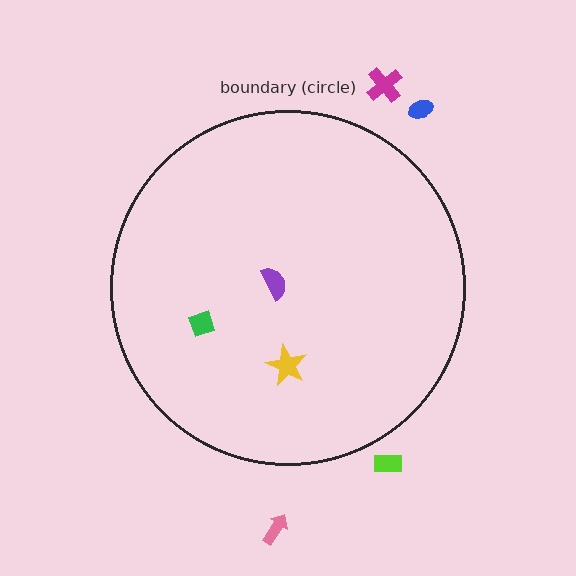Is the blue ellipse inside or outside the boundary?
Outside.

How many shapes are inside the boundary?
3 inside, 4 outside.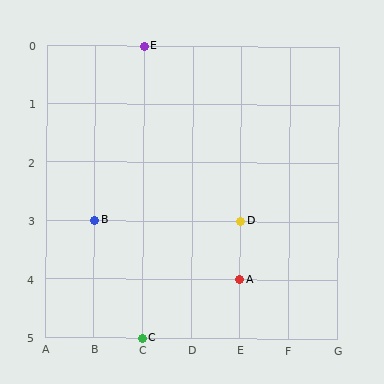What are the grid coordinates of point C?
Point C is at grid coordinates (C, 5).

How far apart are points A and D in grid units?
Points A and D are 1 row apart.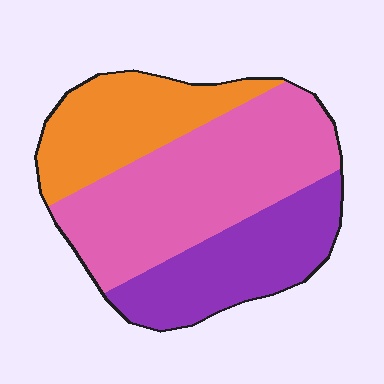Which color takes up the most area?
Pink, at roughly 45%.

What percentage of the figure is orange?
Orange covers roughly 25% of the figure.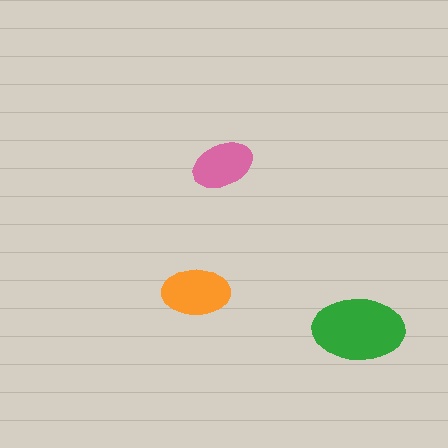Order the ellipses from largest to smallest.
the green one, the orange one, the pink one.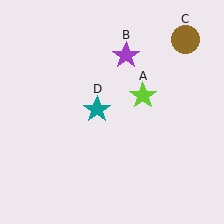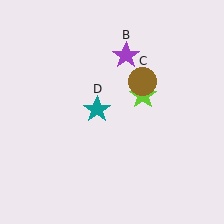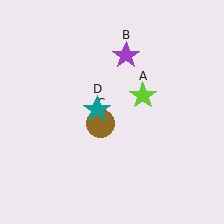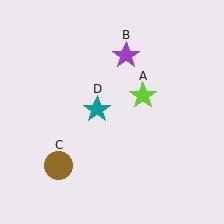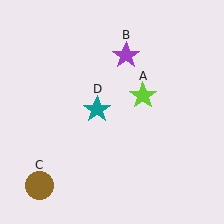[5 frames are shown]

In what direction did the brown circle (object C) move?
The brown circle (object C) moved down and to the left.